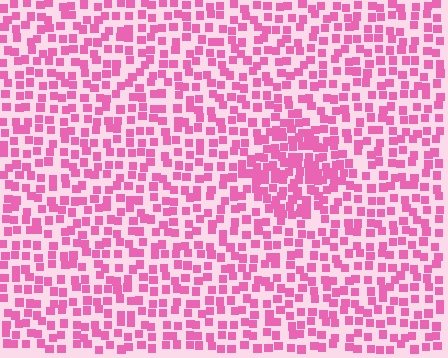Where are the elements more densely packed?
The elements are more densely packed inside the diamond boundary.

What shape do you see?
I see a diamond.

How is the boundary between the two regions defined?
The boundary is defined by a change in element density (approximately 1.8x ratio). All elements are the same color, size, and shape.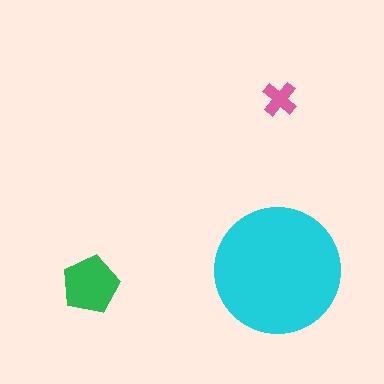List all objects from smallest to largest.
The pink cross, the green pentagon, the cyan circle.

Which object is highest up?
The pink cross is topmost.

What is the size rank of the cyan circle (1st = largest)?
1st.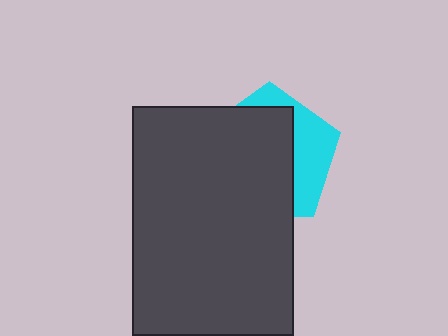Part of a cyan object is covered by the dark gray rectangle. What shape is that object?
It is a pentagon.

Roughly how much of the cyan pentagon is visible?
A small part of it is visible (roughly 33%).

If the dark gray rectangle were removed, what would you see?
You would see the complete cyan pentagon.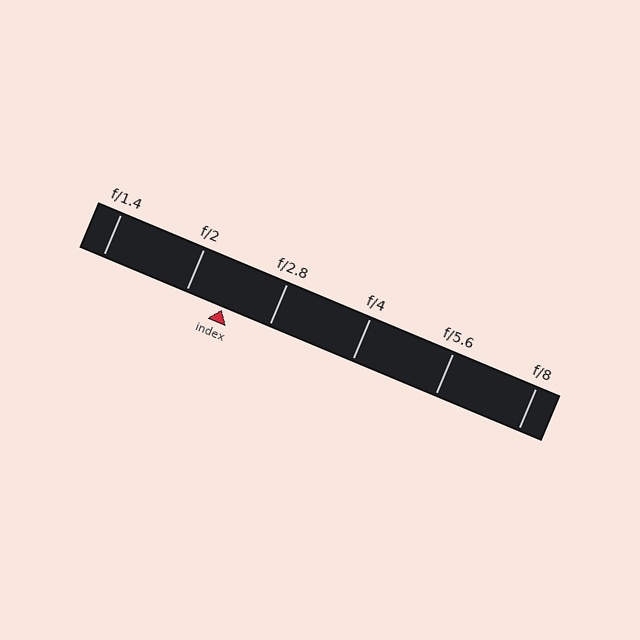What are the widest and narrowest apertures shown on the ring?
The widest aperture shown is f/1.4 and the narrowest is f/8.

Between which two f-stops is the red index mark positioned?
The index mark is between f/2 and f/2.8.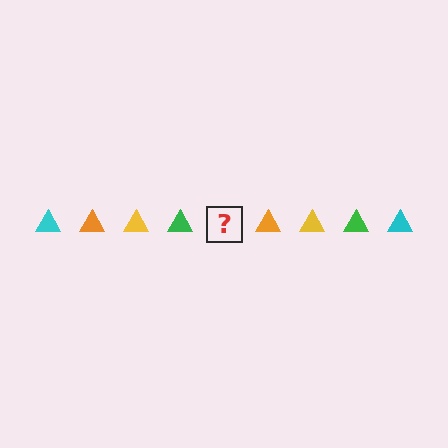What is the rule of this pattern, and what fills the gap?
The rule is that the pattern cycles through cyan, orange, yellow, green triangles. The gap should be filled with a cyan triangle.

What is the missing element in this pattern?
The missing element is a cyan triangle.